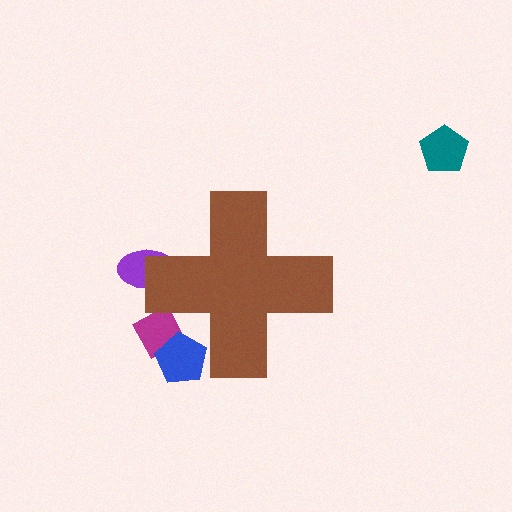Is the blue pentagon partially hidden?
Yes, the blue pentagon is partially hidden behind the brown cross.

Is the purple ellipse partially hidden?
Yes, the purple ellipse is partially hidden behind the brown cross.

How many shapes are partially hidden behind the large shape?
3 shapes are partially hidden.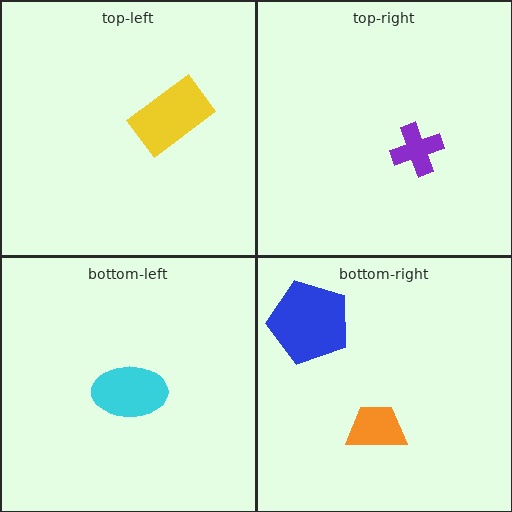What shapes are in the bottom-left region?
The cyan ellipse.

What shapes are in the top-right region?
The purple cross.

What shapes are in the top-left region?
The yellow rectangle.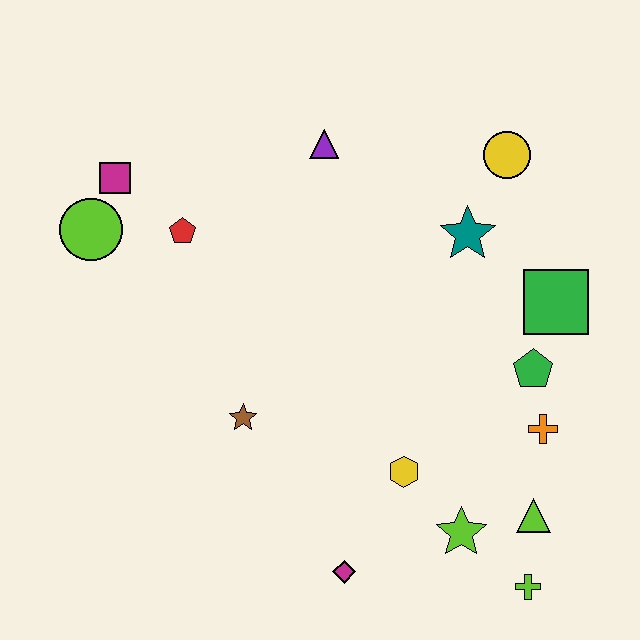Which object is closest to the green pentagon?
The orange cross is closest to the green pentagon.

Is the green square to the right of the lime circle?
Yes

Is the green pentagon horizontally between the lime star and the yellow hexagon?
No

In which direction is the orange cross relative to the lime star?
The orange cross is above the lime star.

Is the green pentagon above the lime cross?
Yes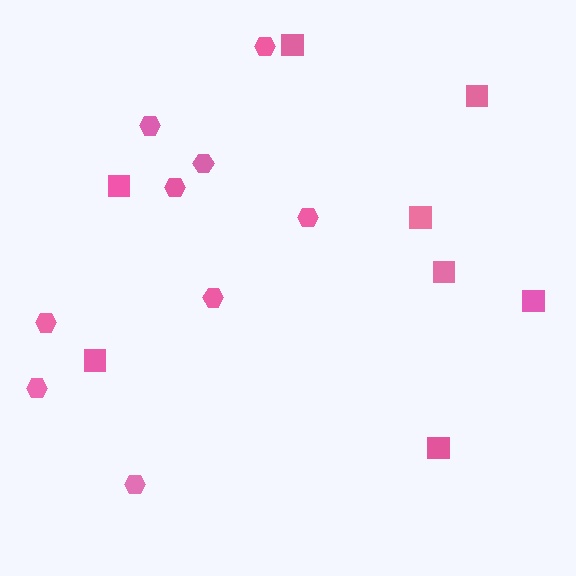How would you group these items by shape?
There are 2 groups: one group of hexagons (9) and one group of squares (8).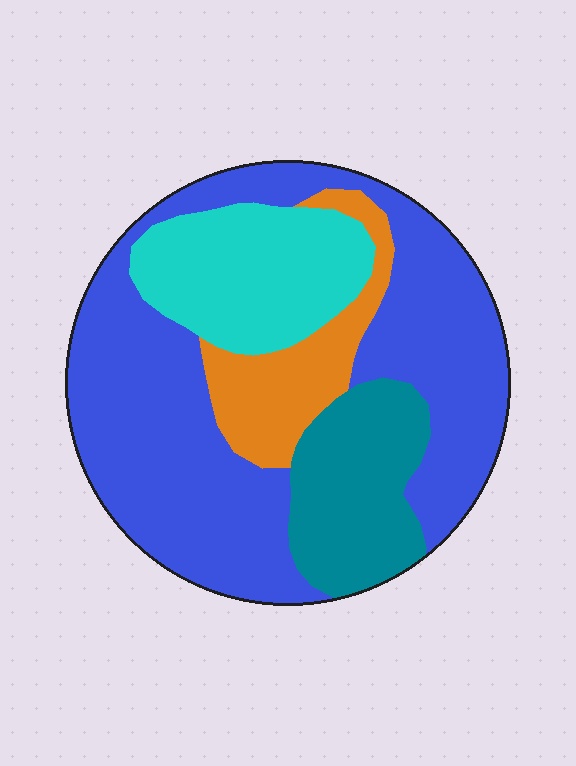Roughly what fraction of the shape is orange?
Orange takes up about one eighth (1/8) of the shape.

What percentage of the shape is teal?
Teal takes up about one sixth (1/6) of the shape.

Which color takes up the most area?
Blue, at roughly 55%.